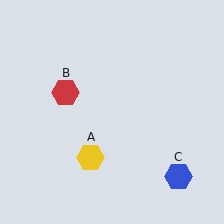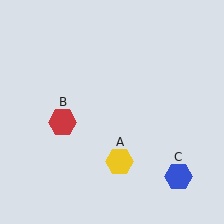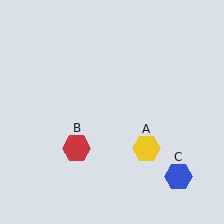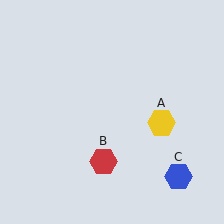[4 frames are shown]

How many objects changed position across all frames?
2 objects changed position: yellow hexagon (object A), red hexagon (object B).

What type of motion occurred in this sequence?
The yellow hexagon (object A), red hexagon (object B) rotated counterclockwise around the center of the scene.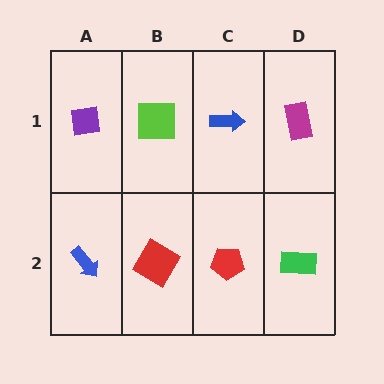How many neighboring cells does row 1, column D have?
2.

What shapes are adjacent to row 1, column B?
A red diamond (row 2, column B), a purple square (row 1, column A), a blue arrow (row 1, column C).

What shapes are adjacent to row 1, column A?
A blue arrow (row 2, column A), a lime square (row 1, column B).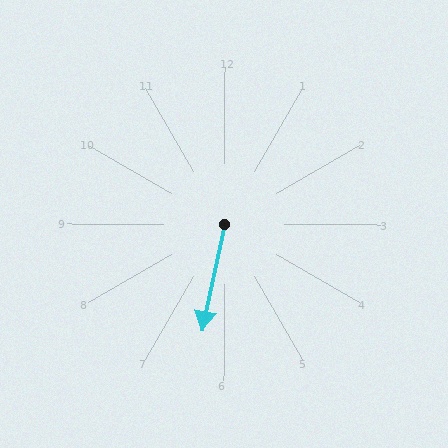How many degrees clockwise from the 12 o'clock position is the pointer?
Approximately 192 degrees.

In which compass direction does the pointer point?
South.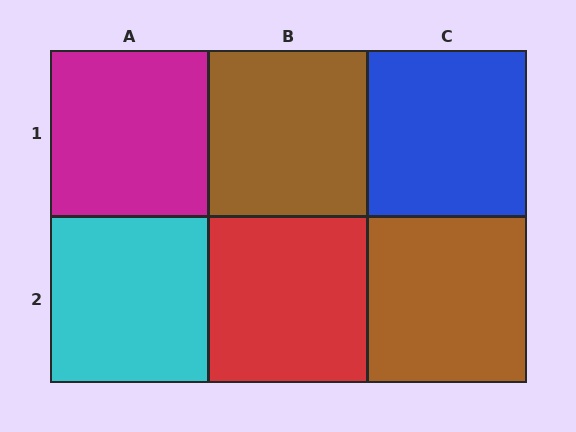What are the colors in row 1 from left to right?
Magenta, brown, blue.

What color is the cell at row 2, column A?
Cyan.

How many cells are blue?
1 cell is blue.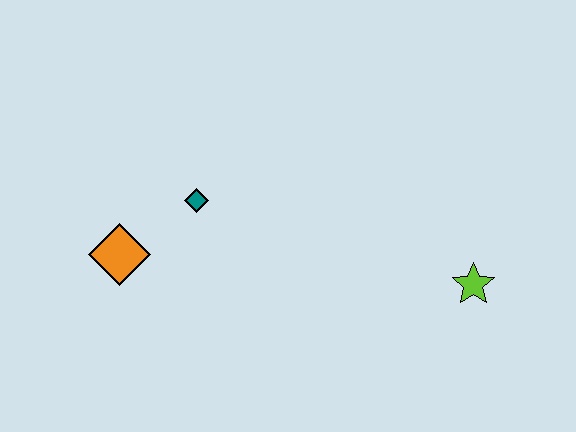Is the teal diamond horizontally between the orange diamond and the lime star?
Yes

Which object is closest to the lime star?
The teal diamond is closest to the lime star.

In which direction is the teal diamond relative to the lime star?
The teal diamond is to the left of the lime star.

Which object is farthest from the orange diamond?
The lime star is farthest from the orange diamond.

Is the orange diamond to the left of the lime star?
Yes